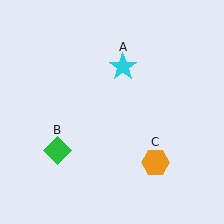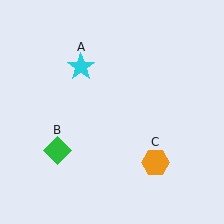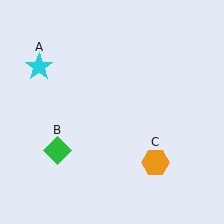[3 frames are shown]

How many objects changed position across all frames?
1 object changed position: cyan star (object A).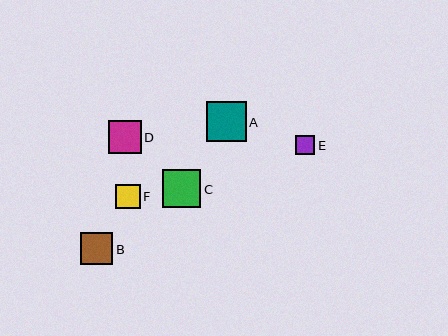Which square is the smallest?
Square E is the smallest with a size of approximately 19 pixels.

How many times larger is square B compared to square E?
Square B is approximately 1.7 times the size of square E.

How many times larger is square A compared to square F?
Square A is approximately 1.7 times the size of square F.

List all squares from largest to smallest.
From largest to smallest: A, C, D, B, F, E.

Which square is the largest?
Square A is the largest with a size of approximately 40 pixels.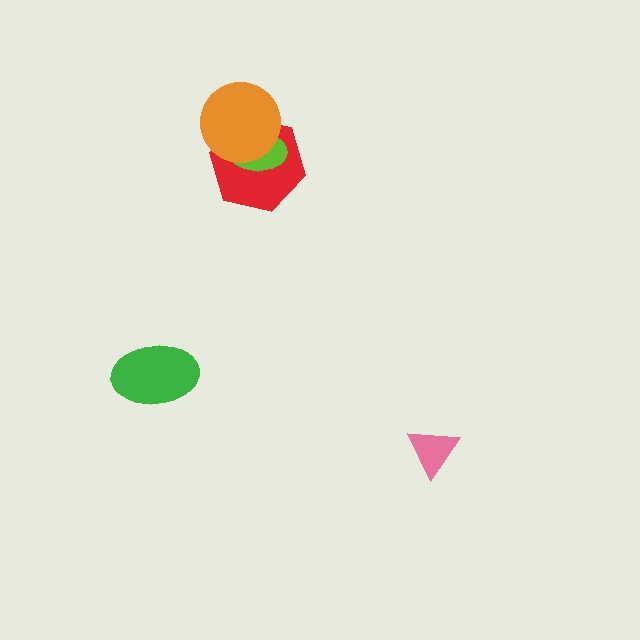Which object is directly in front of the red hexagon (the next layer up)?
The lime ellipse is directly in front of the red hexagon.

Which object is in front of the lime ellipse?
The orange circle is in front of the lime ellipse.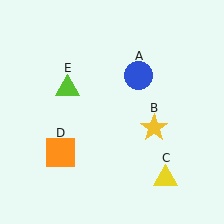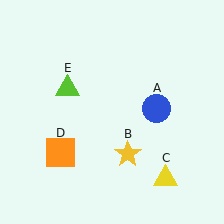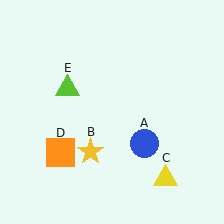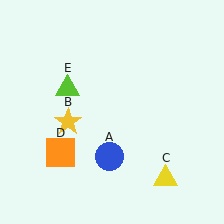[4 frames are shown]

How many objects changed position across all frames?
2 objects changed position: blue circle (object A), yellow star (object B).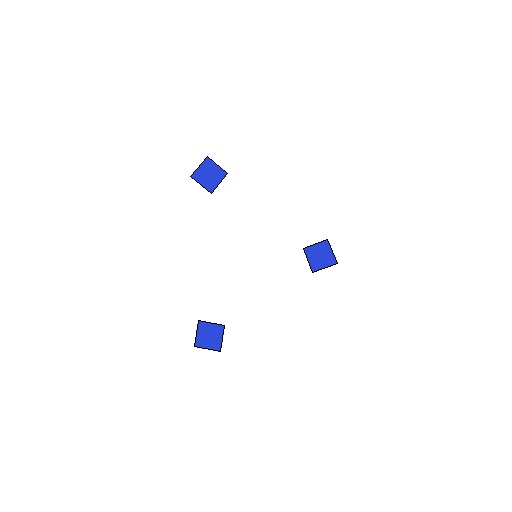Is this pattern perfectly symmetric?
No. The 3 blue diamonds are arranged in a ring, but one element near the 3 o'clock position is pulled inward toward the center, breaking the 3-fold rotational symmetry.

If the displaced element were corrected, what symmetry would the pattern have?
It would have 3-fold rotational symmetry — the pattern would map onto itself every 120 degrees.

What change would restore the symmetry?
The symmetry would be restored by moving it outward, back onto the ring so that all 3 diamonds sit at equal angles and equal distance from the center.